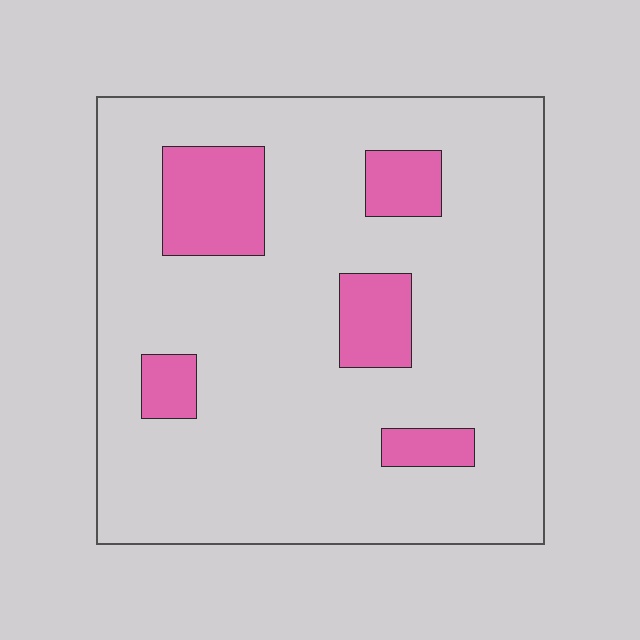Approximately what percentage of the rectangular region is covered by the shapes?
Approximately 15%.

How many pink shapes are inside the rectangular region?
5.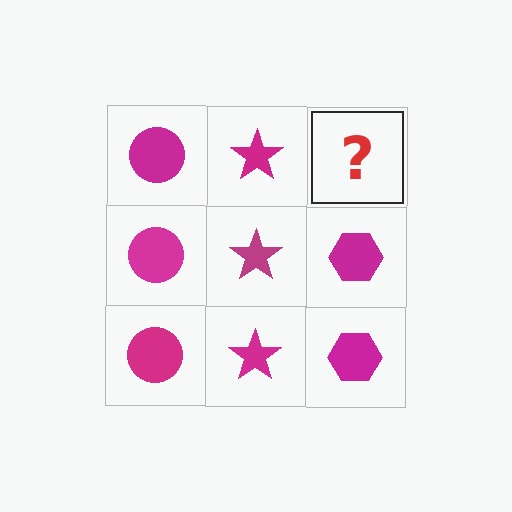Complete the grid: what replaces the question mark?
The question mark should be replaced with a magenta hexagon.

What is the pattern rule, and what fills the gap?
The rule is that each column has a consistent shape. The gap should be filled with a magenta hexagon.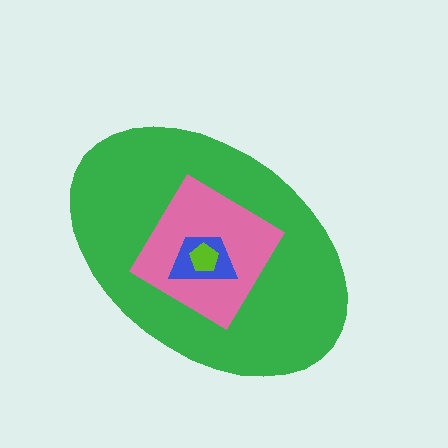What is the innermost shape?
The lime pentagon.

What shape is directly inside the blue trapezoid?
The lime pentagon.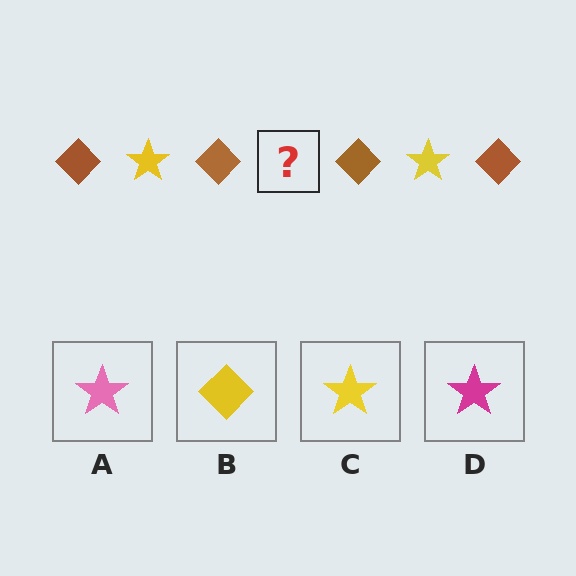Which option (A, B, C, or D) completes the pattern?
C.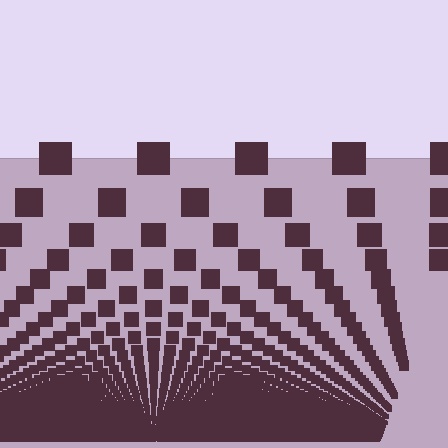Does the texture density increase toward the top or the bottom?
Density increases toward the bottom.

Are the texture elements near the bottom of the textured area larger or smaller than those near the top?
Smaller. The gradient is inverted — elements near the bottom are smaller and denser.